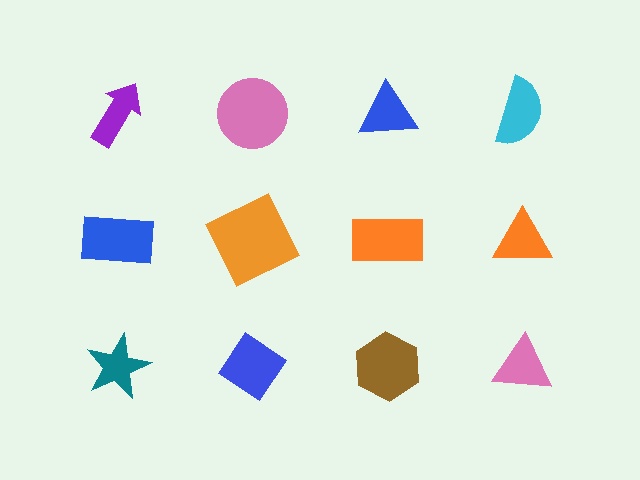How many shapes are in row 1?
4 shapes.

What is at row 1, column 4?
A cyan semicircle.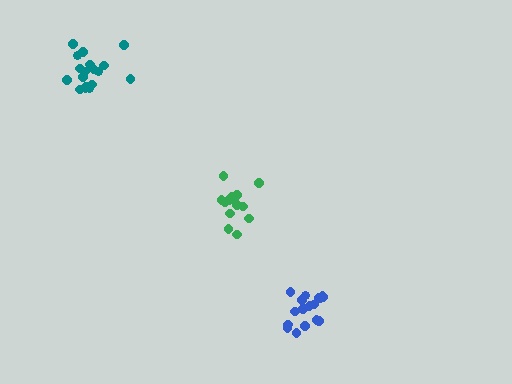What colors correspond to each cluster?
The clusters are colored: teal, green, blue.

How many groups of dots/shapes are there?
There are 3 groups.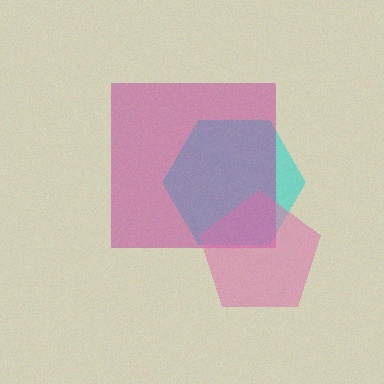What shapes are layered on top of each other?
The layered shapes are: a cyan hexagon, a magenta square, a pink pentagon.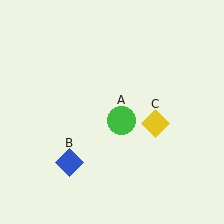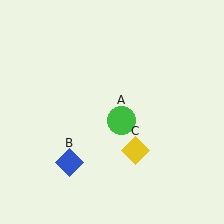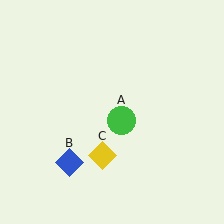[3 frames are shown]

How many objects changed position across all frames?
1 object changed position: yellow diamond (object C).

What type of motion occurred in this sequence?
The yellow diamond (object C) rotated clockwise around the center of the scene.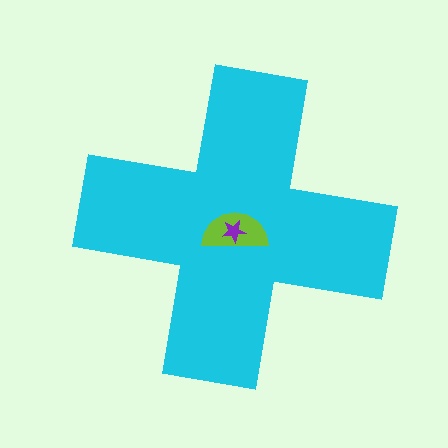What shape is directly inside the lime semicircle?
The purple star.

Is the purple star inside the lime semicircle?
Yes.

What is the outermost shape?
The cyan cross.